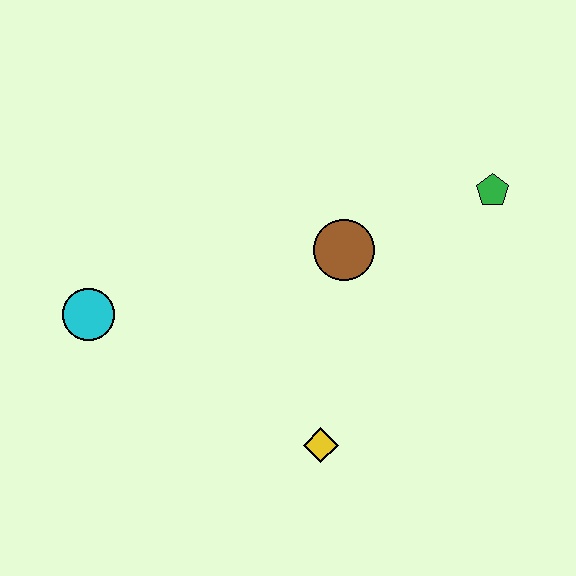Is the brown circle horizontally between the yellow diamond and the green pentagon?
Yes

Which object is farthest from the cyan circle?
The green pentagon is farthest from the cyan circle.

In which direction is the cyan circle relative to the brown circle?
The cyan circle is to the left of the brown circle.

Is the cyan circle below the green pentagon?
Yes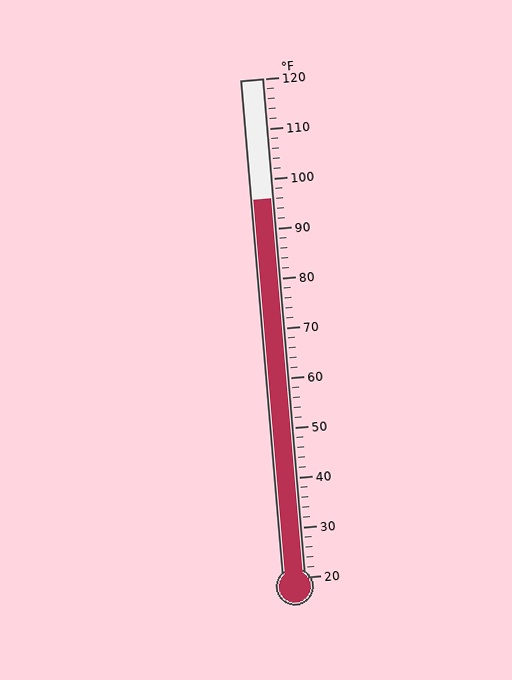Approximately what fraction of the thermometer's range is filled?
The thermometer is filled to approximately 75% of its range.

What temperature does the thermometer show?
The thermometer shows approximately 96°F.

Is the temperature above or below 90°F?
The temperature is above 90°F.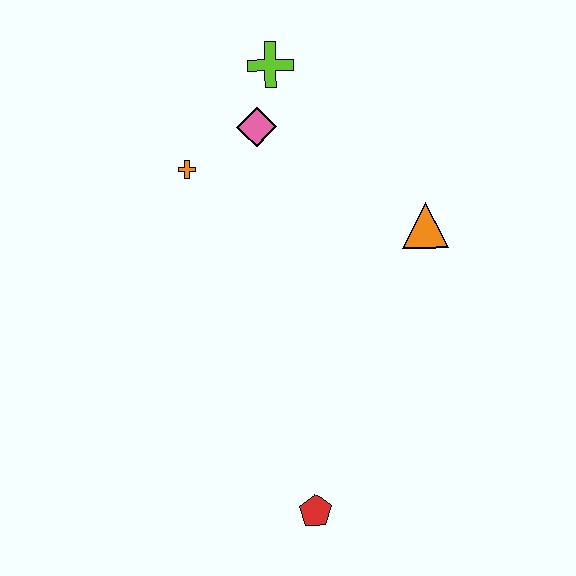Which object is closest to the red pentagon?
The orange triangle is closest to the red pentagon.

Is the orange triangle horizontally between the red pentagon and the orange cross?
No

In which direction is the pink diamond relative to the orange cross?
The pink diamond is to the right of the orange cross.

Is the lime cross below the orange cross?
No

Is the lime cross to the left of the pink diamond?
No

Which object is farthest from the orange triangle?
The red pentagon is farthest from the orange triangle.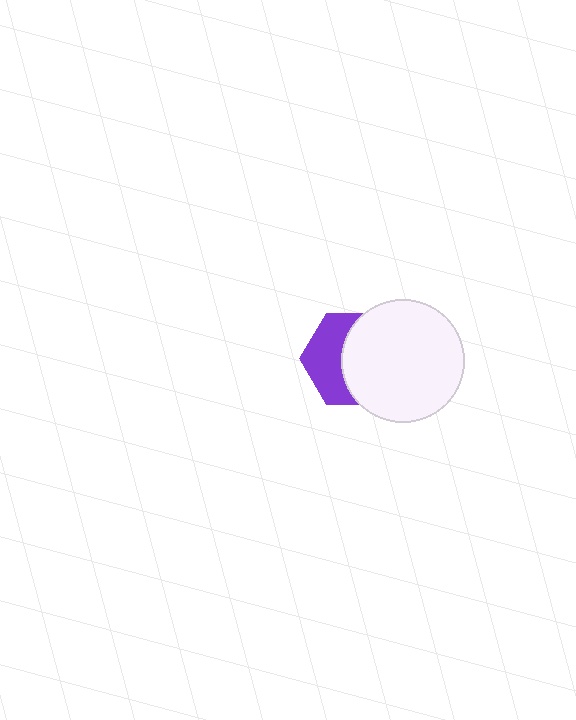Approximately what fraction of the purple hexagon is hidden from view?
Roughly 56% of the purple hexagon is hidden behind the white circle.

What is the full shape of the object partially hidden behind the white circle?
The partially hidden object is a purple hexagon.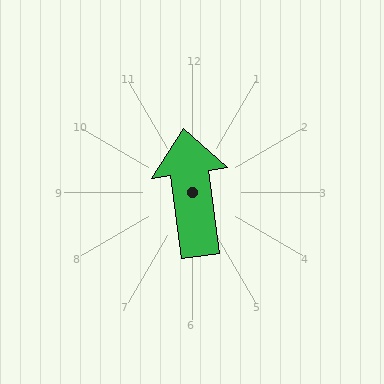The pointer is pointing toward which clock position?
Roughly 12 o'clock.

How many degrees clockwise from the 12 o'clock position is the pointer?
Approximately 352 degrees.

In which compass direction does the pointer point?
North.